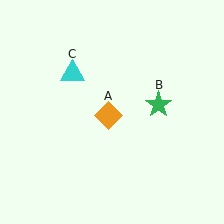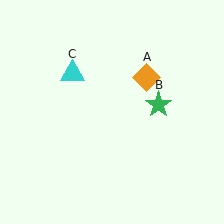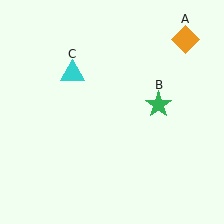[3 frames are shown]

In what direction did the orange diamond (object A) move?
The orange diamond (object A) moved up and to the right.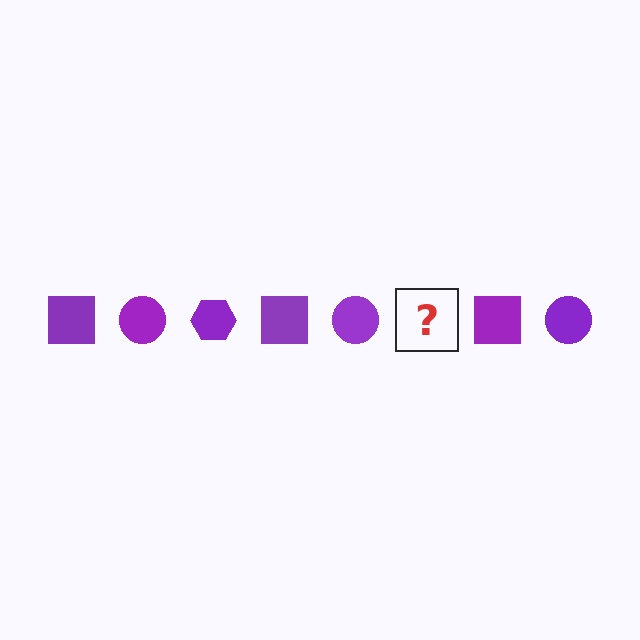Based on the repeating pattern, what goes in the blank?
The blank should be a purple hexagon.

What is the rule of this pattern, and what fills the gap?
The rule is that the pattern cycles through square, circle, hexagon shapes in purple. The gap should be filled with a purple hexagon.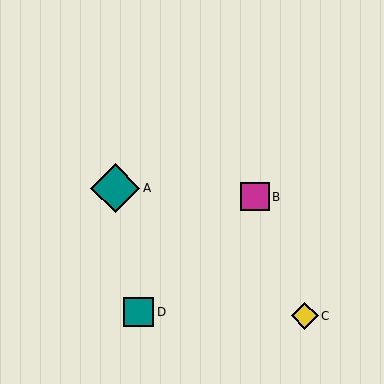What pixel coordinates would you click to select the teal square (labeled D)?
Click at (139, 312) to select the teal square D.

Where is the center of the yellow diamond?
The center of the yellow diamond is at (305, 316).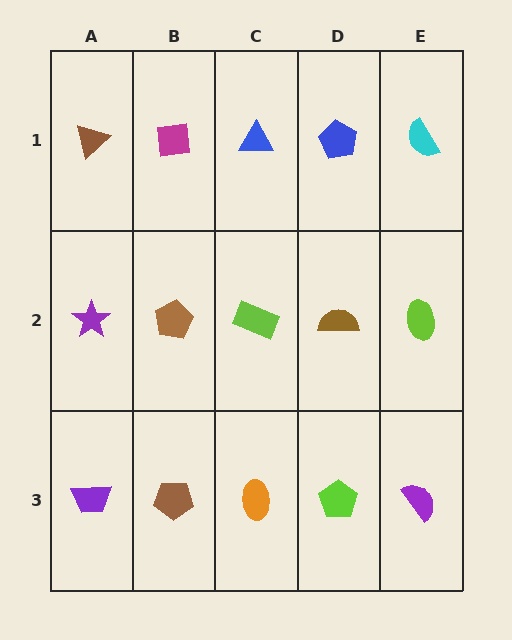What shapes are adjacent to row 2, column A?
A brown triangle (row 1, column A), a purple trapezoid (row 3, column A), a brown pentagon (row 2, column B).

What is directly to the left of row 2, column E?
A brown semicircle.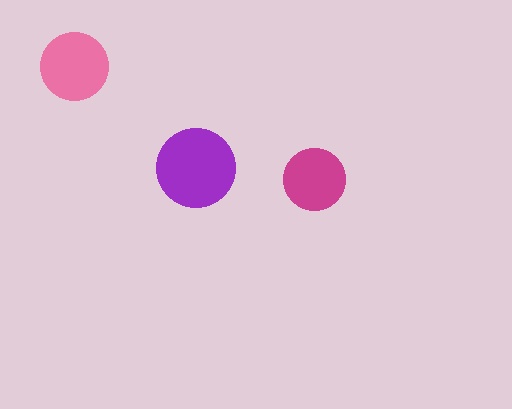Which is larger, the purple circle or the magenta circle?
The purple one.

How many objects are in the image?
There are 3 objects in the image.